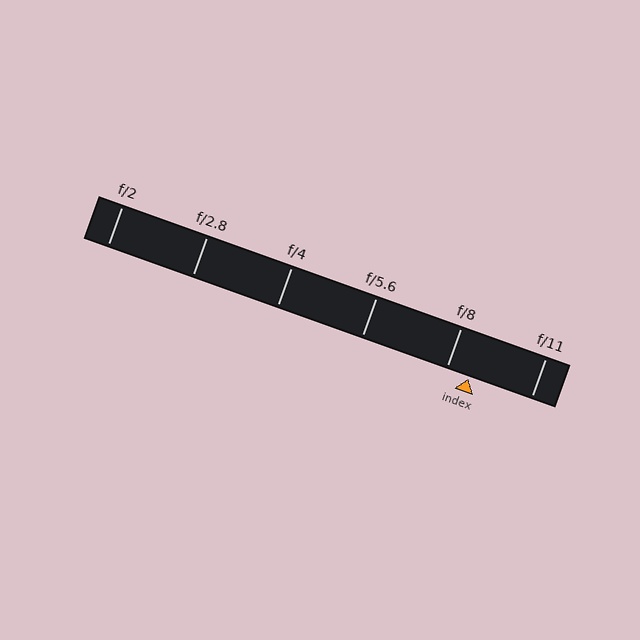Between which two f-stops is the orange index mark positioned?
The index mark is between f/8 and f/11.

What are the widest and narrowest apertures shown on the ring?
The widest aperture shown is f/2 and the narrowest is f/11.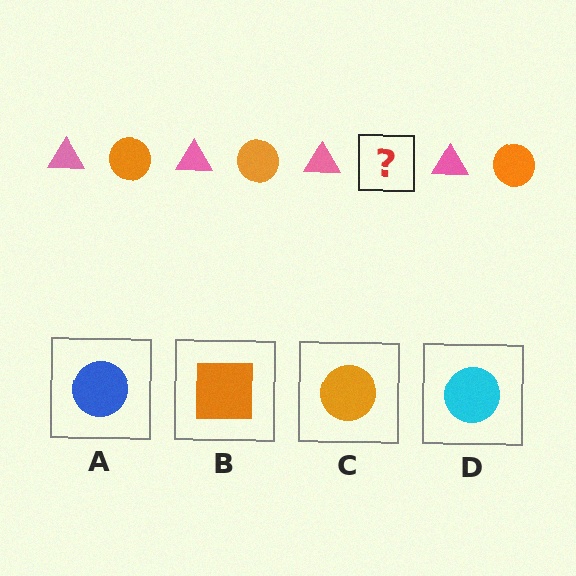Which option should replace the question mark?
Option C.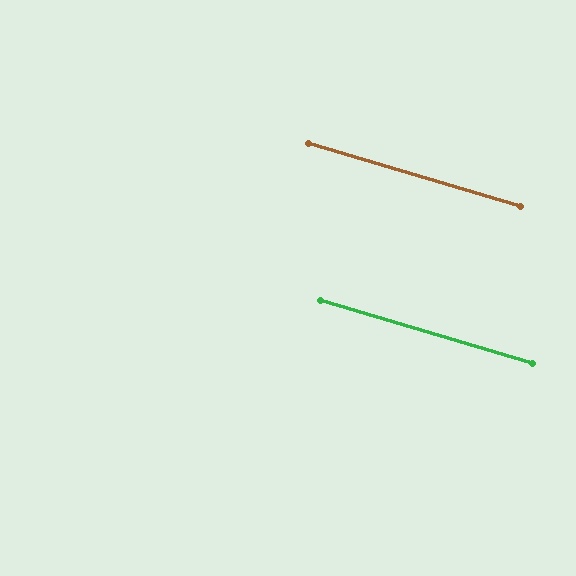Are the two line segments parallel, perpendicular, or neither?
Parallel — their directions differ by only 0.1°.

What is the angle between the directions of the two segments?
Approximately 0 degrees.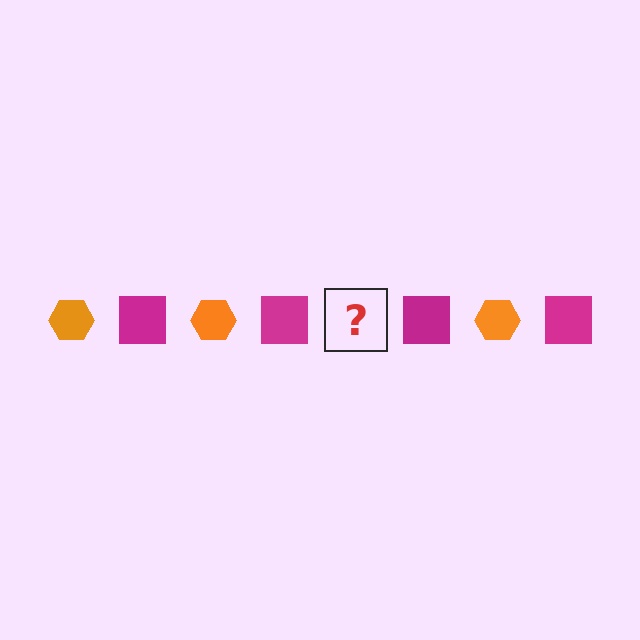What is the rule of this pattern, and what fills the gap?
The rule is that the pattern alternates between orange hexagon and magenta square. The gap should be filled with an orange hexagon.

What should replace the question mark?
The question mark should be replaced with an orange hexagon.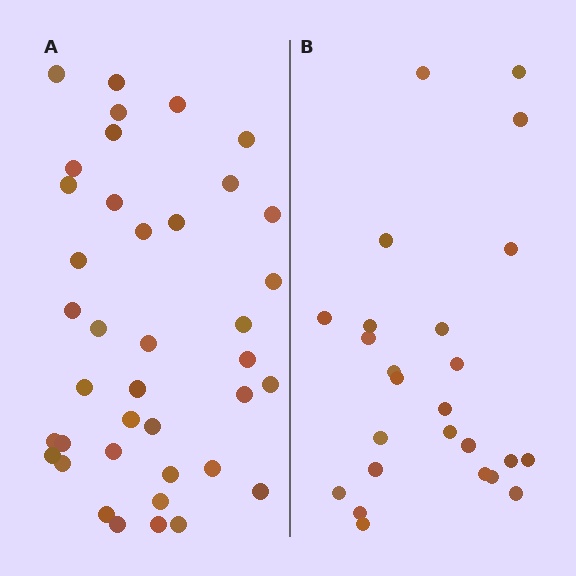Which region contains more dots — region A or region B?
Region A (the left region) has more dots.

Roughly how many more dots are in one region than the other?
Region A has approximately 15 more dots than region B.